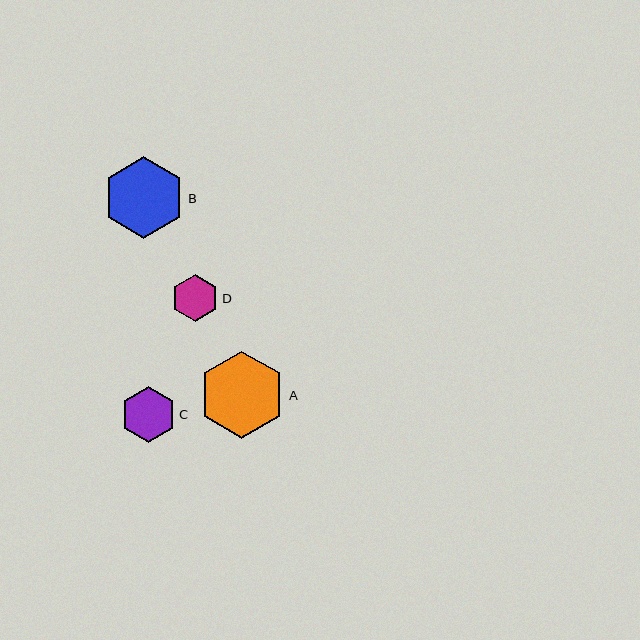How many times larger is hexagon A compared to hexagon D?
Hexagon A is approximately 1.9 times the size of hexagon D.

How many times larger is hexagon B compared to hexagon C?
Hexagon B is approximately 1.5 times the size of hexagon C.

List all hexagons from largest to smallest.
From largest to smallest: A, B, C, D.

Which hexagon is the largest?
Hexagon A is the largest with a size of approximately 88 pixels.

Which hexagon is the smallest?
Hexagon D is the smallest with a size of approximately 47 pixels.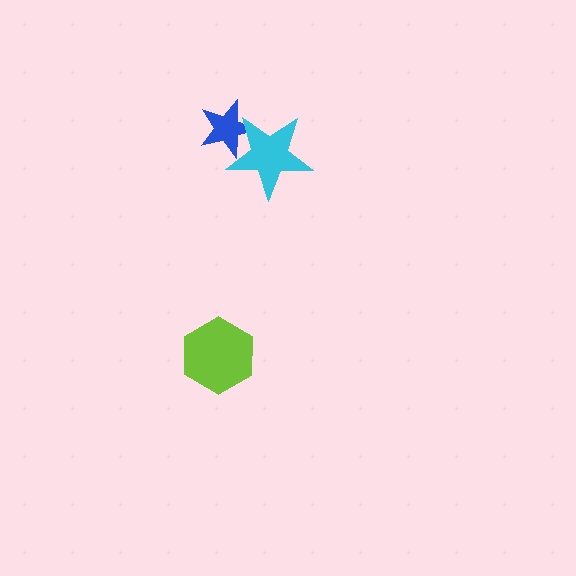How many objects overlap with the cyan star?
1 object overlaps with the cyan star.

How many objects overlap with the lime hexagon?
0 objects overlap with the lime hexagon.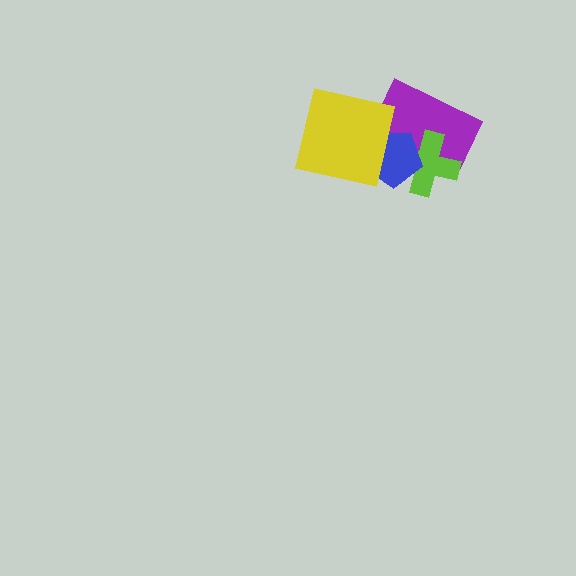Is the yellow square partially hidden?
No, no other shape covers it.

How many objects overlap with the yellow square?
1 object overlaps with the yellow square.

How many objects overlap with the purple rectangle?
2 objects overlap with the purple rectangle.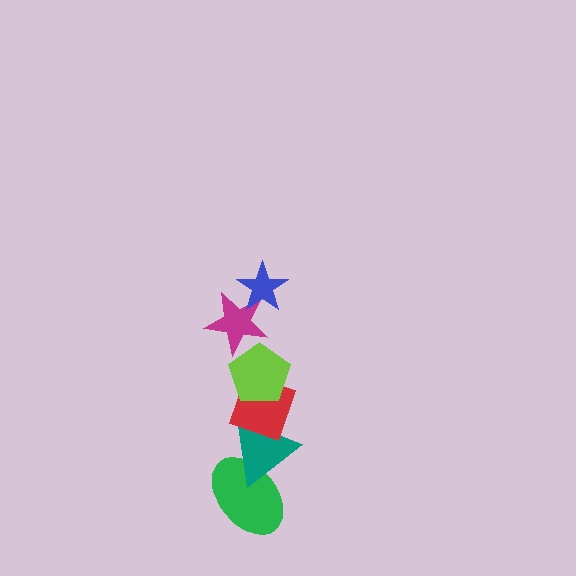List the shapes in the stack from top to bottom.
From top to bottom: the blue star, the magenta star, the lime pentagon, the red diamond, the teal triangle, the green ellipse.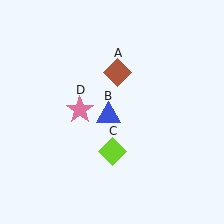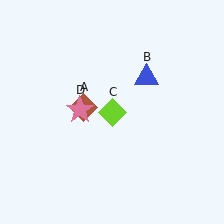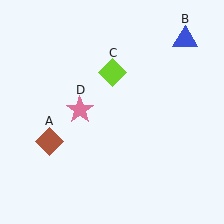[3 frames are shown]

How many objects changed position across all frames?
3 objects changed position: brown diamond (object A), blue triangle (object B), lime diamond (object C).